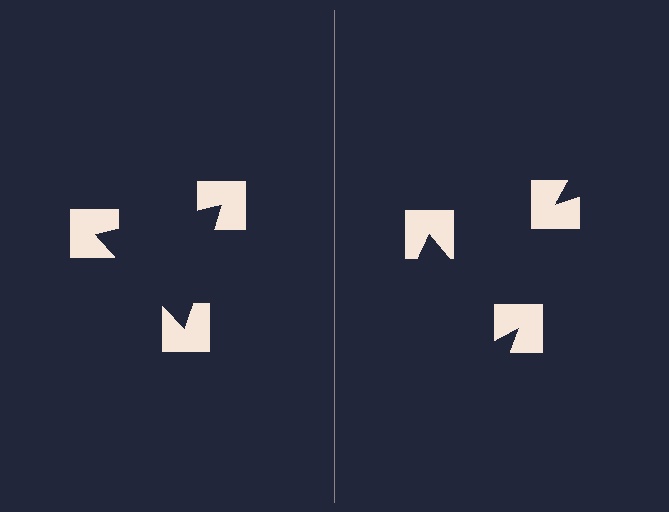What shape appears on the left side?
An illusory triangle.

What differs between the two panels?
The notched squares are positioned identically on both sides; only the wedge orientations differ. On the left they align to a triangle; on the right they are misaligned.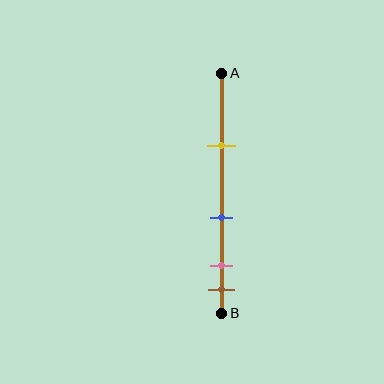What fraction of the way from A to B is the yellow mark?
The yellow mark is approximately 30% (0.3) of the way from A to B.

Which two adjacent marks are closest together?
The pink and brown marks are the closest adjacent pair.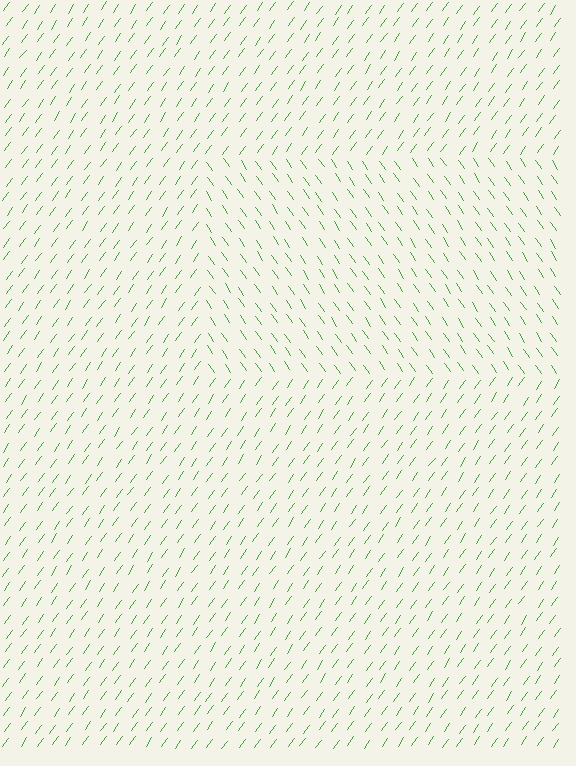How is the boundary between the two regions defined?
The boundary is defined purely by a change in line orientation (approximately 70 degrees difference). All lines are the same color and thickness.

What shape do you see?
I see a rectangle.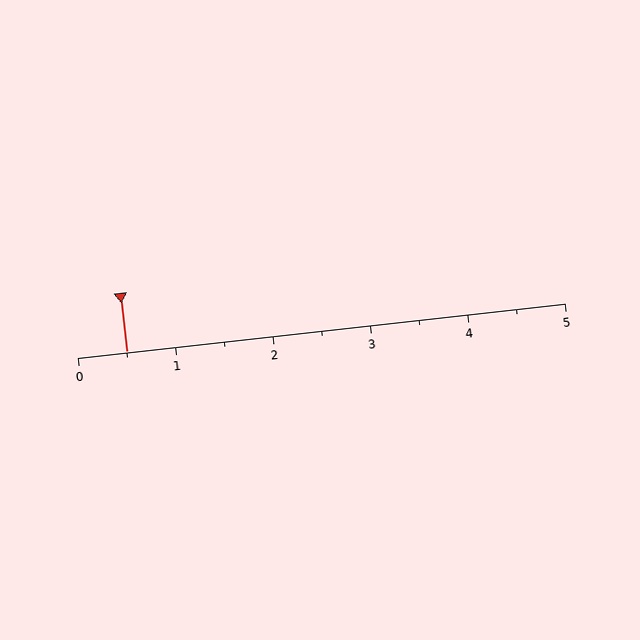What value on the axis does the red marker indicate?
The marker indicates approximately 0.5.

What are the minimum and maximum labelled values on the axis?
The axis runs from 0 to 5.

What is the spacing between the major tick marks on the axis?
The major ticks are spaced 1 apart.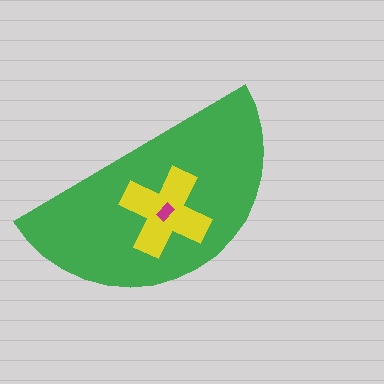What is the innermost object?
The magenta rectangle.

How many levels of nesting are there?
3.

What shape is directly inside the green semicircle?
The yellow cross.